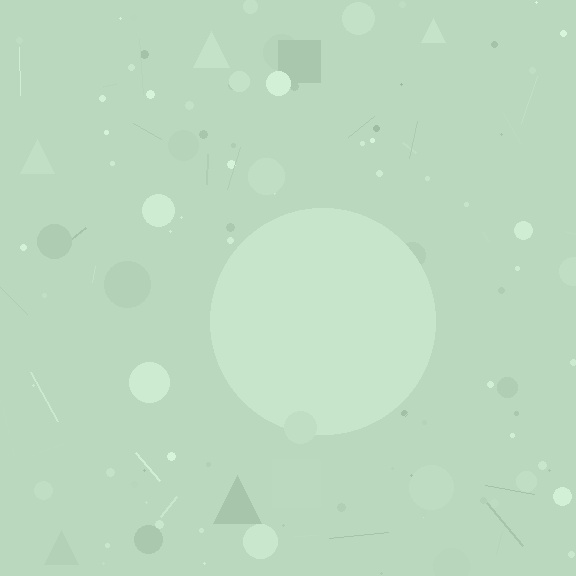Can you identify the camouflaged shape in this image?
The camouflaged shape is a circle.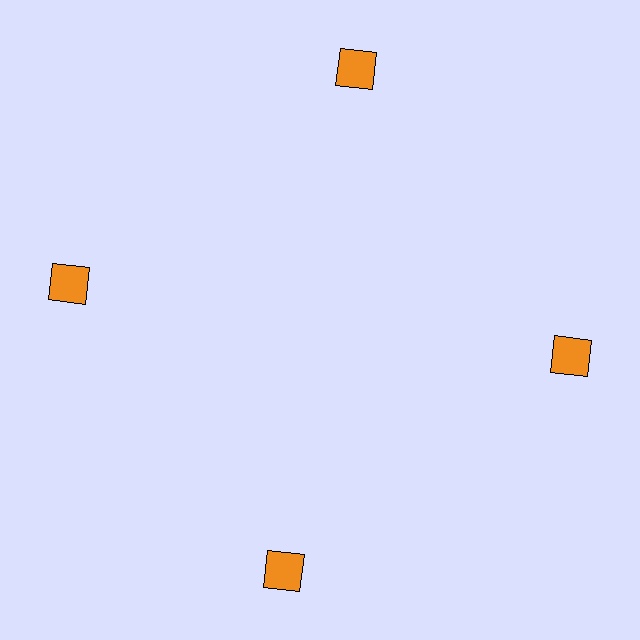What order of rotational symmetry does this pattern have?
This pattern has 4-fold rotational symmetry.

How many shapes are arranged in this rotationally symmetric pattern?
There are 4 shapes, arranged in 4 groups of 1.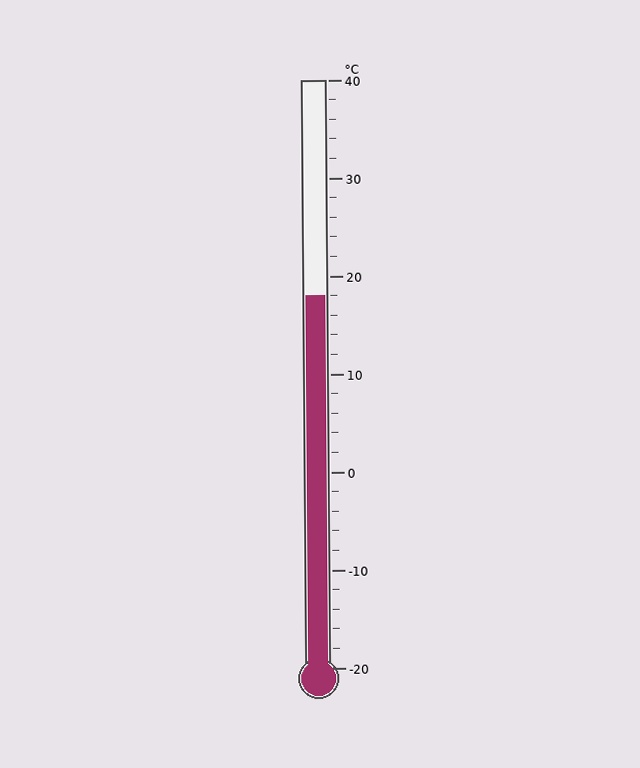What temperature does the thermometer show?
The thermometer shows approximately 18°C.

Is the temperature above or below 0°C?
The temperature is above 0°C.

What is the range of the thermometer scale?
The thermometer scale ranges from -20°C to 40°C.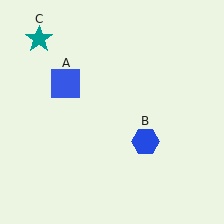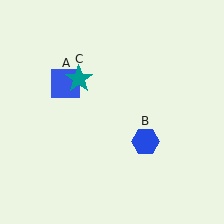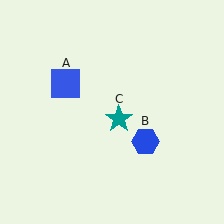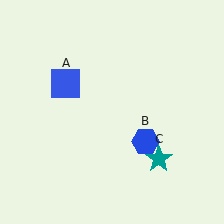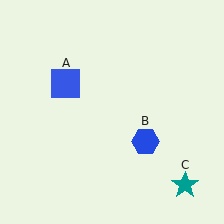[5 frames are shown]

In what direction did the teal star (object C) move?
The teal star (object C) moved down and to the right.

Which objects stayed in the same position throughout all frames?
Blue square (object A) and blue hexagon (object B) remained stationary.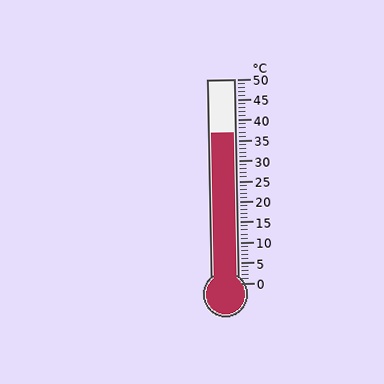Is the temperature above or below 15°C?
The temperature is above 15°C.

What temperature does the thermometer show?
The thermometer shows approximately 37°C.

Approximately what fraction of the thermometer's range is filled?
The thermometer is filled to approximately 75% of its range.